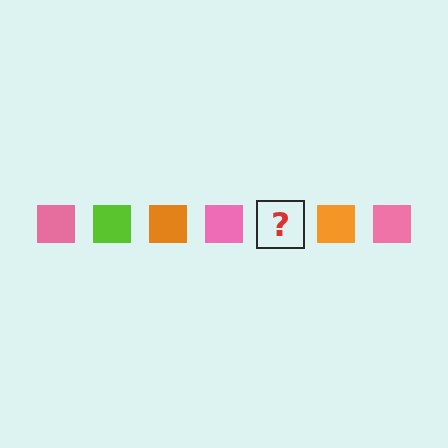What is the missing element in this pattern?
The missing element is a lime square.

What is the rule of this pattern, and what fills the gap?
The rule is that the pattern cycles through pink, lime, orange squares. The gap should be filled with a lime square.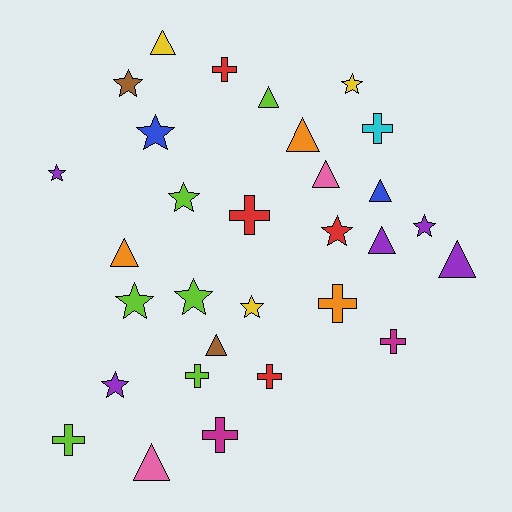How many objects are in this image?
There are 30 objects.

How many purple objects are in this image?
There are 5 purple objects.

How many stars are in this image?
There are 11 stars.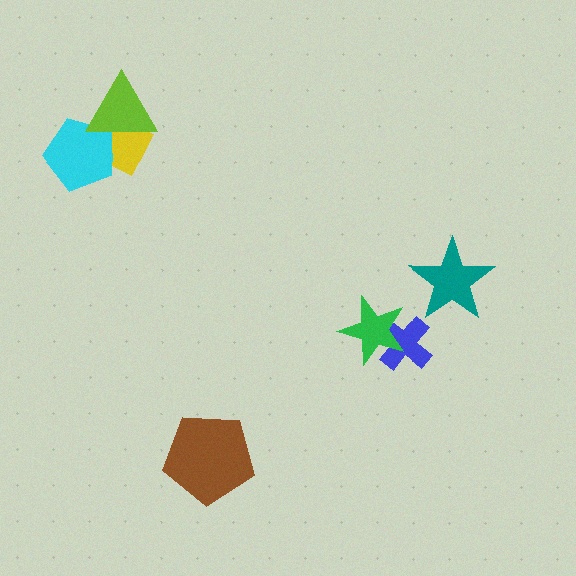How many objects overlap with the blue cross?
1 object overlaps with the blue cross.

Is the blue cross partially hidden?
Yes, it is partially covered by another shape.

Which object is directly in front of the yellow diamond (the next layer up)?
The cyan pentagon is directly in front of the yellow diamond.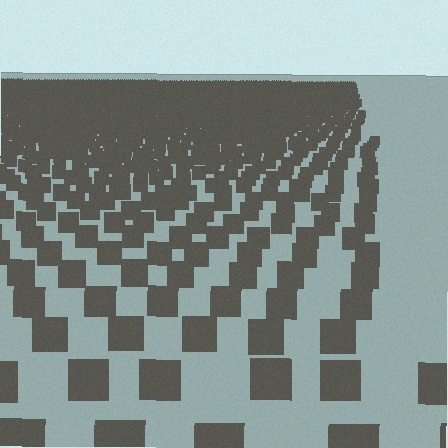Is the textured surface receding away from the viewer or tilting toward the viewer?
The surface is receding away from the viewer. Texture elements get smaller and denser toward the top.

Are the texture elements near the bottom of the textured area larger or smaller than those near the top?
Larger. Near the bottom, elements are closer to the viewer and appear at a bigger on-screen size.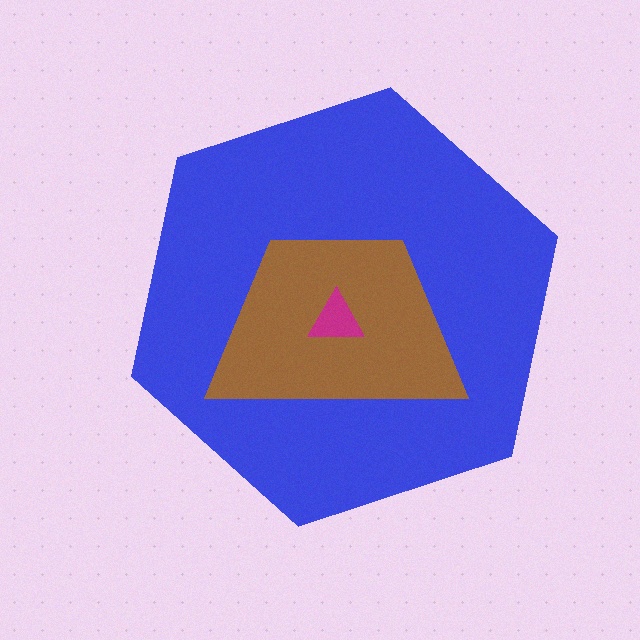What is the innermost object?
The magenta triangle.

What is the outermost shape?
The blue hexagon.